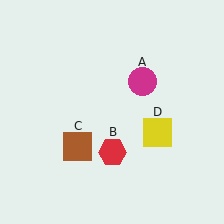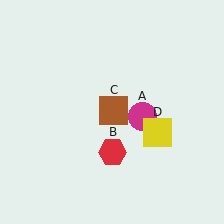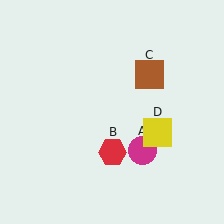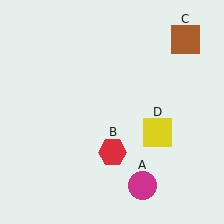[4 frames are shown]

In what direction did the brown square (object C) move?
The brown square (object C) moved up and to the right.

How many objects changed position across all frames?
2 objects changed position: magenta circle (object A), brown square (object C).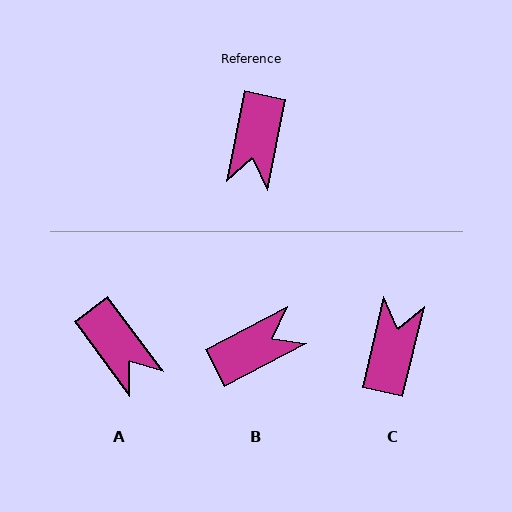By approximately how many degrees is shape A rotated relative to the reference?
Approximately 48 degrees counter-clockwise.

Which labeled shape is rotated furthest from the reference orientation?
C, about 178 degrees away.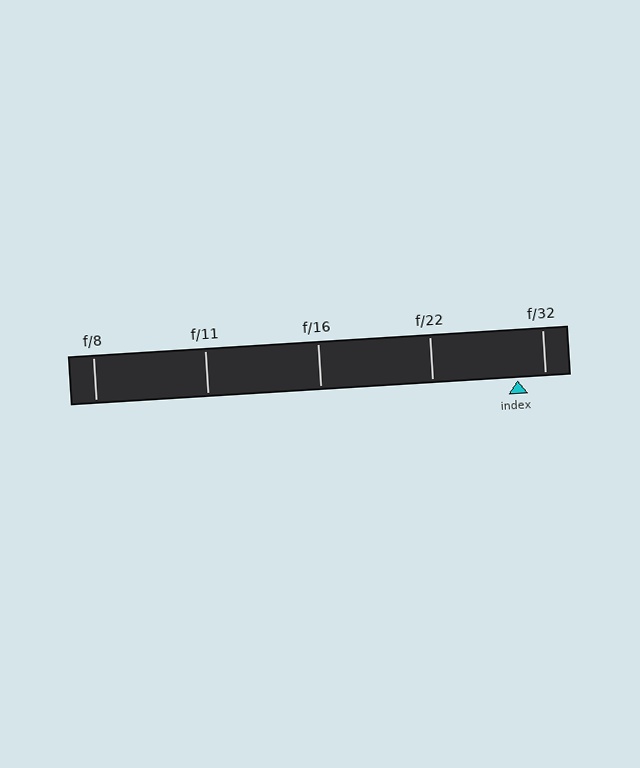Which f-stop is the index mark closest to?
The index mark is closest to f/32.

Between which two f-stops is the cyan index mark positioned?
The index mark is between f/22 and f/32.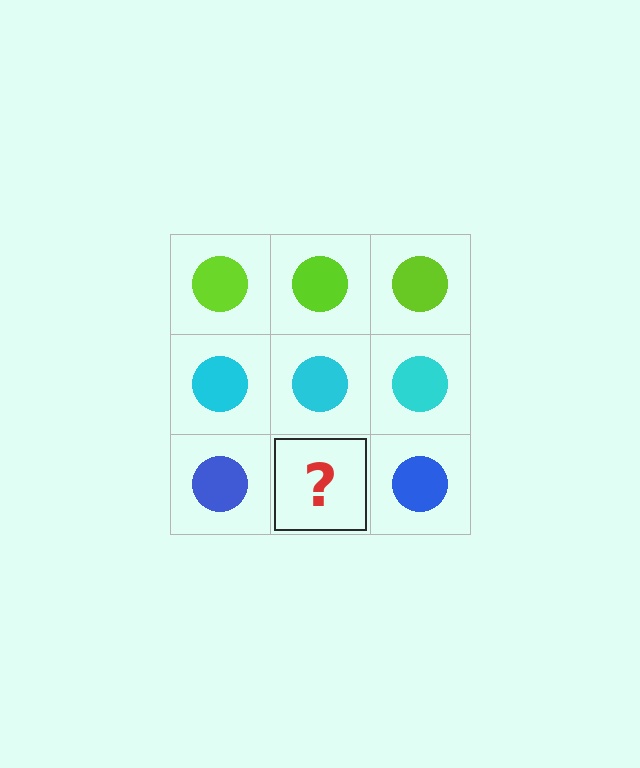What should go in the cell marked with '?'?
The missing cell should contain a blue circle.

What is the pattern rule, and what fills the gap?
The rule is that each row has a consistent color. The gap should be filled with a blue circle.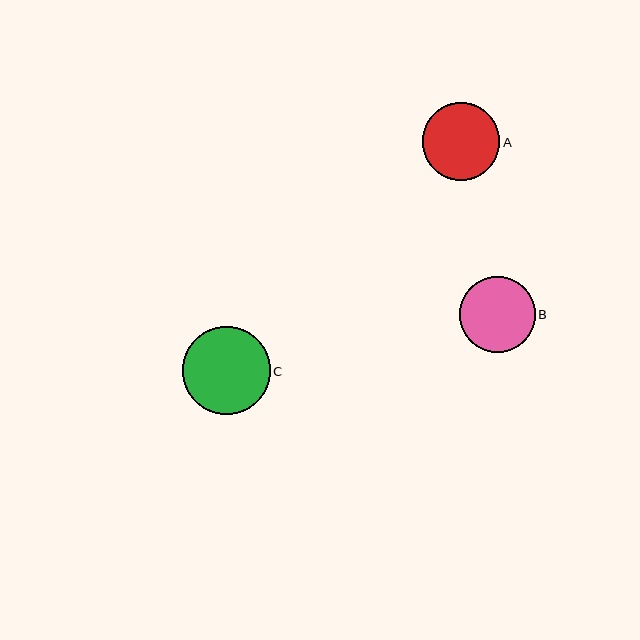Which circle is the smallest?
Circle B is the smallest with a size of approximately 76 pixels.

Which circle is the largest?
Circle C is the largest with a size of approximately 88 pixels.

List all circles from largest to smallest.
From largest to smallest: C, A, B.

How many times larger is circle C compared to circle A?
Circle C is approximately 1.1 times the size of circle A.